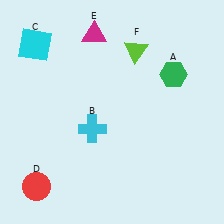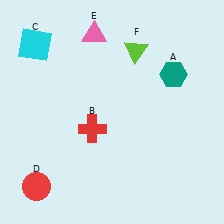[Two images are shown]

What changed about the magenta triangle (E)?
In Image 1, E is magenta. In Image 2, it changed to pink.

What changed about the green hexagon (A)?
In Image 1, A is green. In Image 2, it changed to teal.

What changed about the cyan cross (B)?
In Image 1, B is cyan. In Image 2, it changed to red.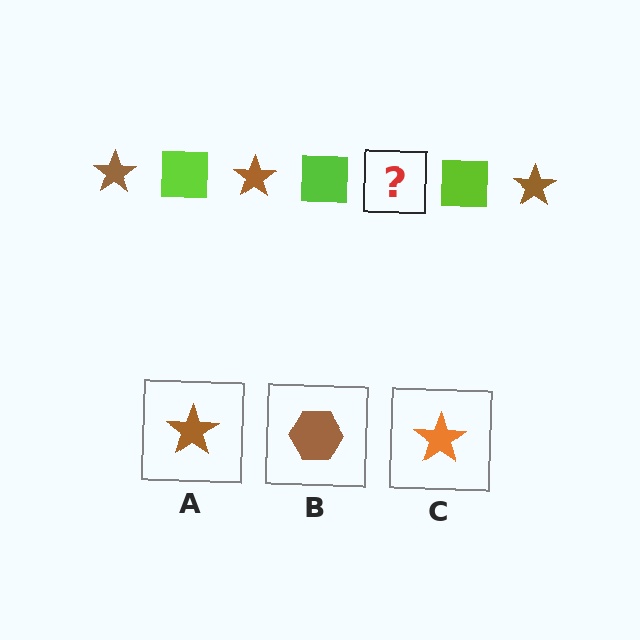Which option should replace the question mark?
Option A.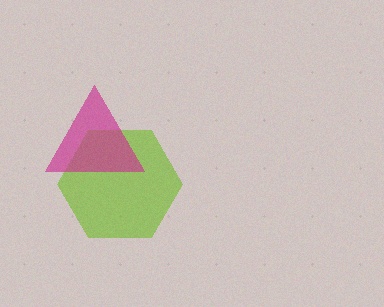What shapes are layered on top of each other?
The layered shapes are: a lime hexagon, a magenta triangle.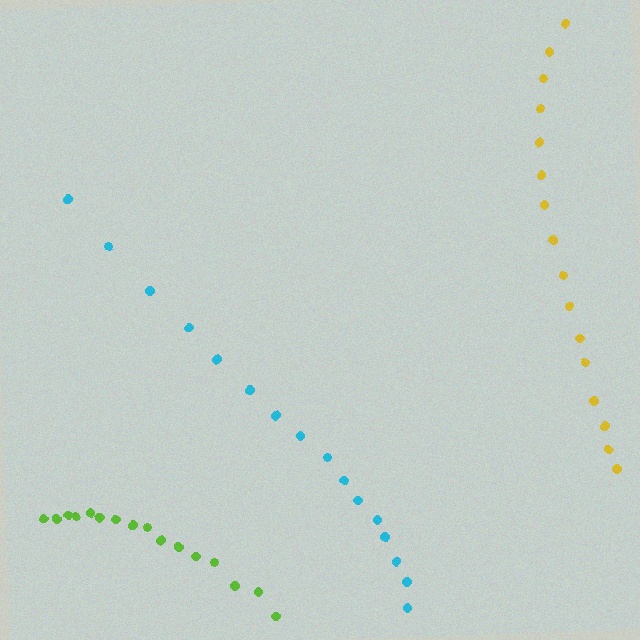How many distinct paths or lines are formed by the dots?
There are 3 distinct paths.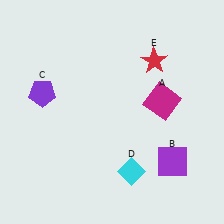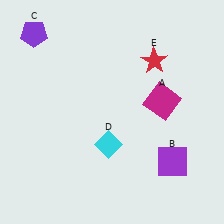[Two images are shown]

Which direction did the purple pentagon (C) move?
The purple pentagon (C) moved up.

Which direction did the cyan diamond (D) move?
The cyan diamond (D) moved up.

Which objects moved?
The objects that moved are: the purple pentagon (C), the cyan diamond (D).